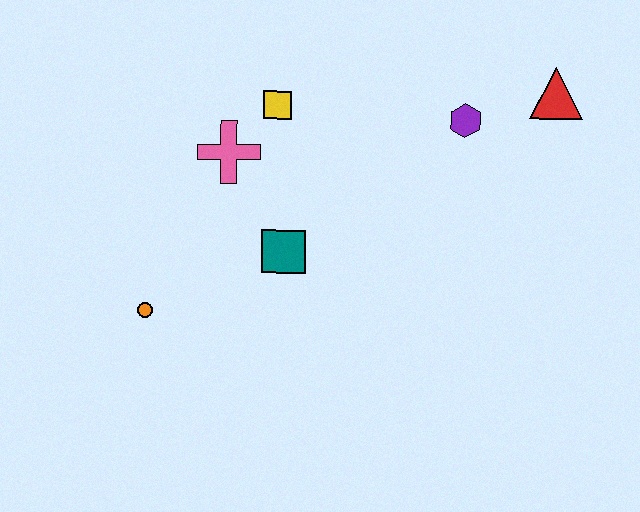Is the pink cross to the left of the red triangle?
Yes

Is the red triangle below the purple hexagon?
No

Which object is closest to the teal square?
The pink cross is closest to the teal square.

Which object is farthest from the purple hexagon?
The orange circle is farthest from the purple hexagon.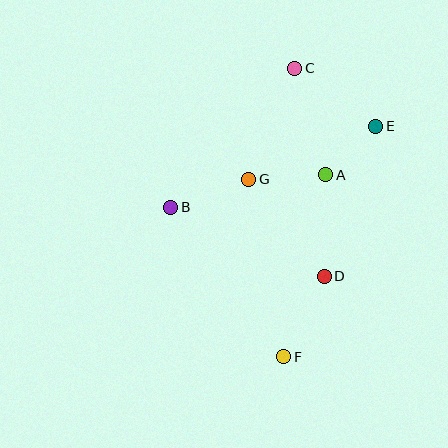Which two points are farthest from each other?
Points C and F are farthest from each other.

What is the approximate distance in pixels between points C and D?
The distance between C and D is approximately 210 pixels.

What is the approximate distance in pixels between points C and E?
The distance between C and E is approximately 100 pixels.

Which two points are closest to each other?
Points A and E are closest to each other.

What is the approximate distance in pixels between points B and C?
The distance between B and C is approximately 186 pixels.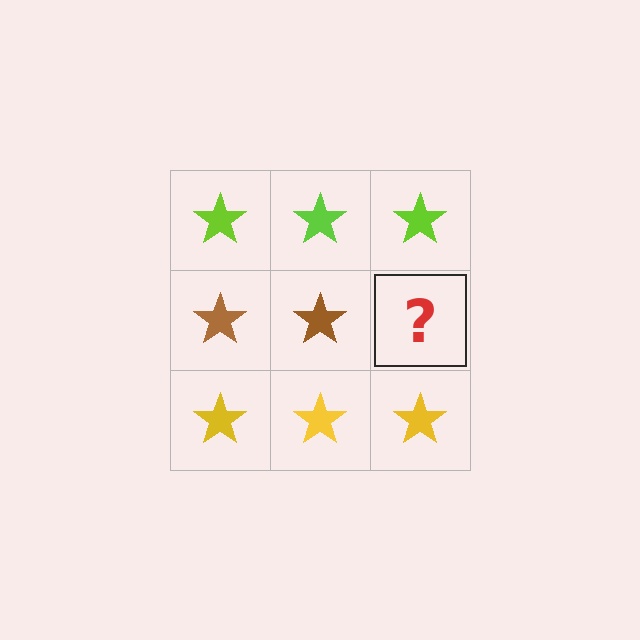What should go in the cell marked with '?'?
The missing cell should contain a brown star.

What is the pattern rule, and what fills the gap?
The rule is that each row has a consistent color. The gap should be filled with a brown star.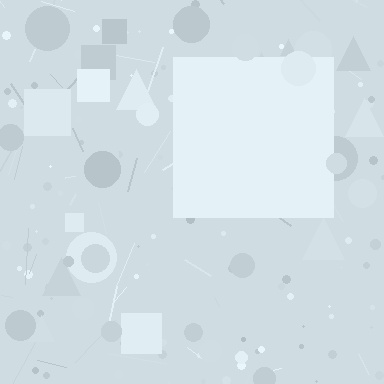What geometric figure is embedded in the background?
A square is embedded in the background.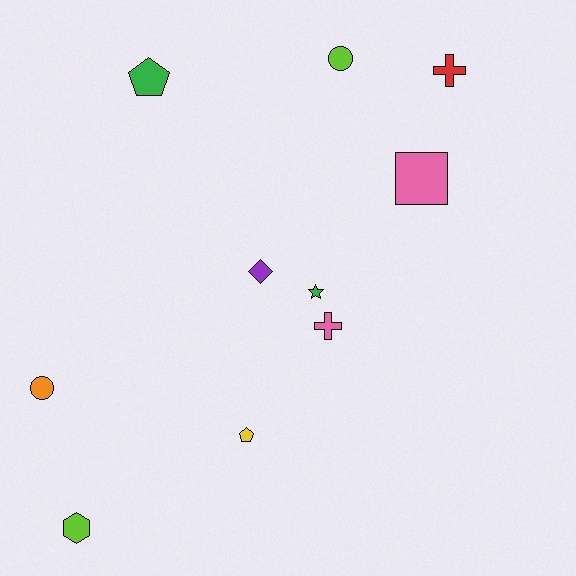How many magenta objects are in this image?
There are no magenta objects.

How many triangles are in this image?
There are no triangles.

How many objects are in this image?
There are 10 objects.